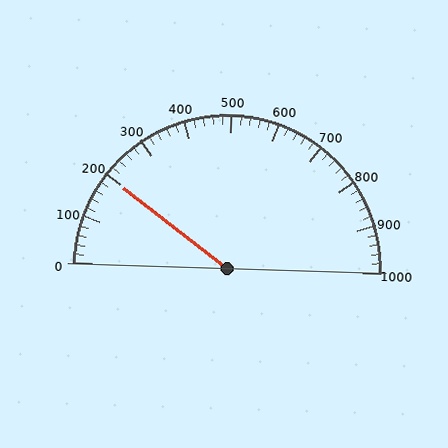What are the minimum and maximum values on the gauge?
The gauge ranges from 0 to 1000.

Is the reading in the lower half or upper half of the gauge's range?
The reading is in the lower half of the range (0 to 1000).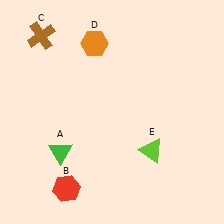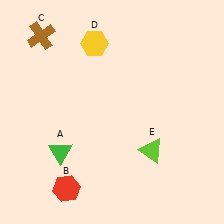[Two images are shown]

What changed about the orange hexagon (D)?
In Image 1, D is orange. In Image 2, it changed to yellow.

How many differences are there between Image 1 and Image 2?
There is 1 difference between the two images.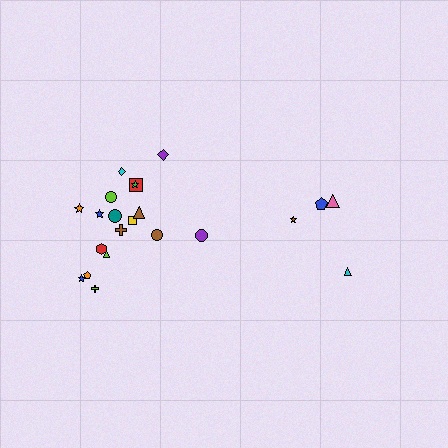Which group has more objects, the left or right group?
The left group.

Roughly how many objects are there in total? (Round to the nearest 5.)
Roughly 20 objects in total.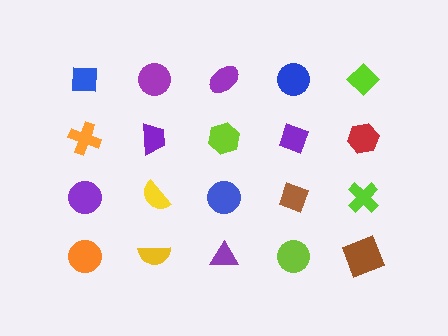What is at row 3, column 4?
A brown diamond.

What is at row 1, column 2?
A purple circle.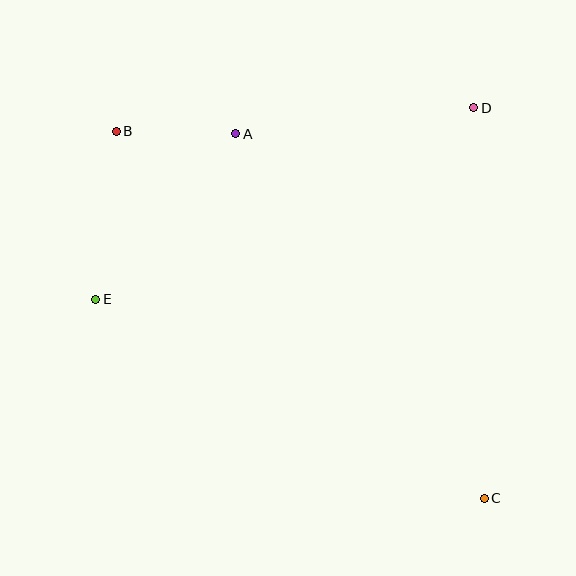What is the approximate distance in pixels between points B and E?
The distance between B and E is approximately 169 pixels.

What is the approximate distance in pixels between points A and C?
The distance between A and C is approximately 441 pixels.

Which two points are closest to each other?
Points A and B are closest to each other.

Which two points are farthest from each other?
Points B and C are farthest from each other.